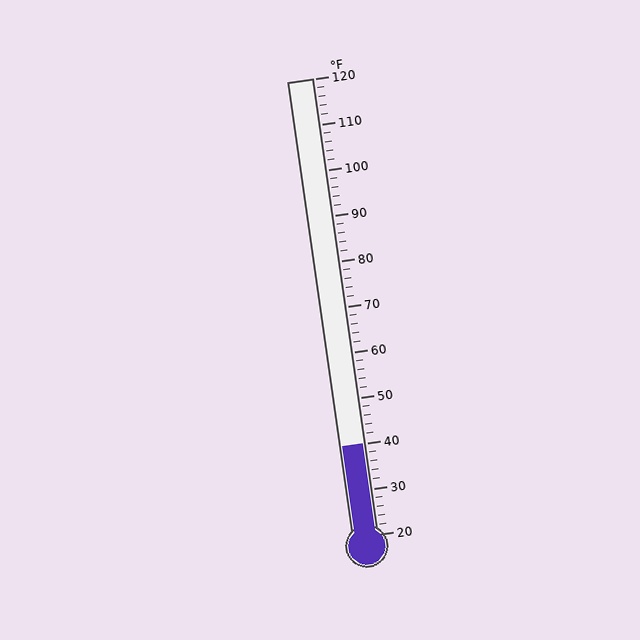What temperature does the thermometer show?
The thermometer shows approximately 40°F.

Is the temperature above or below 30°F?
The temperature is above 30°F.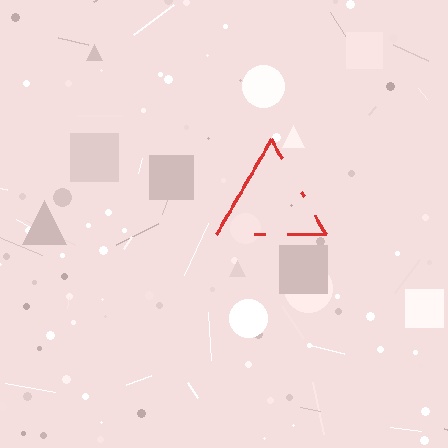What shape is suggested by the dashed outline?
The dashed outline suggests a triangle.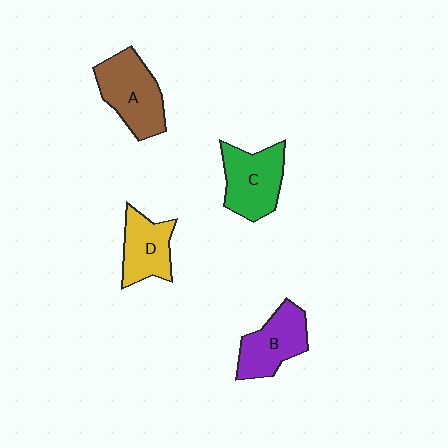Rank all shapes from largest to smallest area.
From largest to smallest: A (brown), C (green), B (purple), D (yellow).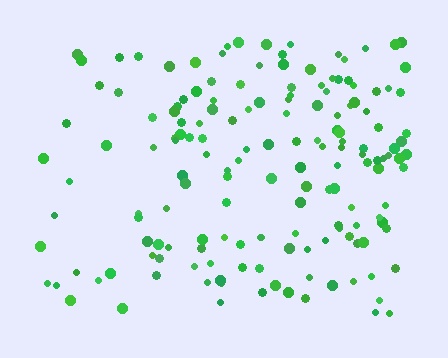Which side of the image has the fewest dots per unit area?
The left.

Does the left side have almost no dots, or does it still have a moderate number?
Still a moderate number, just noticeably fewer than the right.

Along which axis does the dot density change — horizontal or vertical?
Horizontal.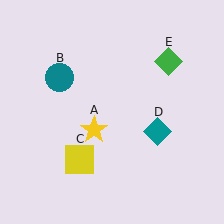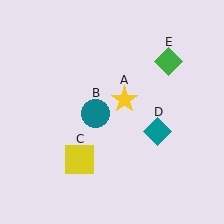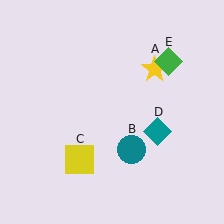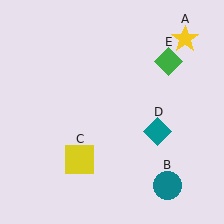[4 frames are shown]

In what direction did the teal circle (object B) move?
The teal circle (object B) moved down and to the right.